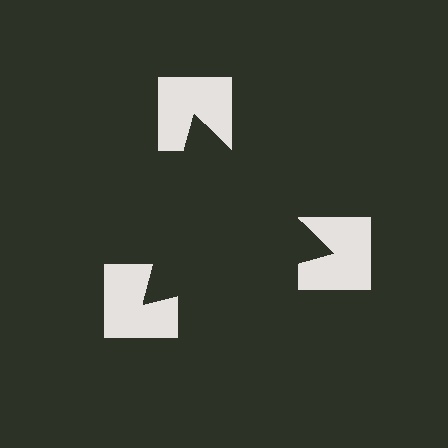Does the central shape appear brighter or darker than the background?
It typically appears slightly darker than the background, even though no actual brightness change is drawn.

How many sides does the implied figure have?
3 sides.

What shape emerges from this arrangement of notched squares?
An illusory triangle — its edges are inferred from the aligned wedge cuts in the notched squares, not physically drawn.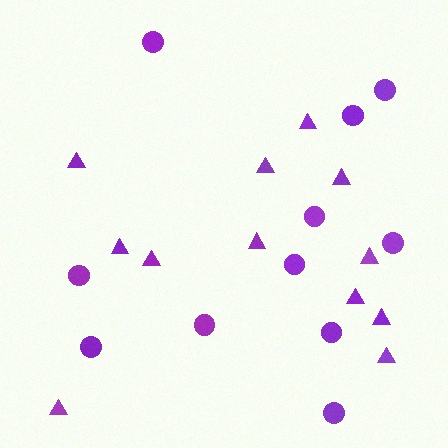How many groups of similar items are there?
There are 2 groups: one group of circles (11) and one group of triangles (12).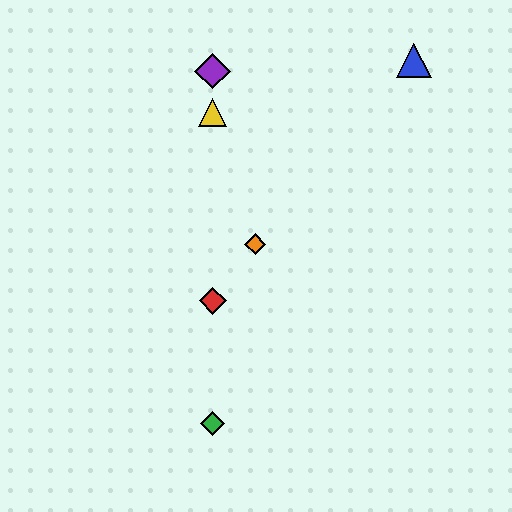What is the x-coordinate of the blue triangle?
The blue triangle is at x≈414.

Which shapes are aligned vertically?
The red diamond, the green diamond, the yellow triangle, the purple diamond are aligned vertically.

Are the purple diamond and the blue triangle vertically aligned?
No, the purple diamond is at x≈213 and the blue triangle is at x≈414.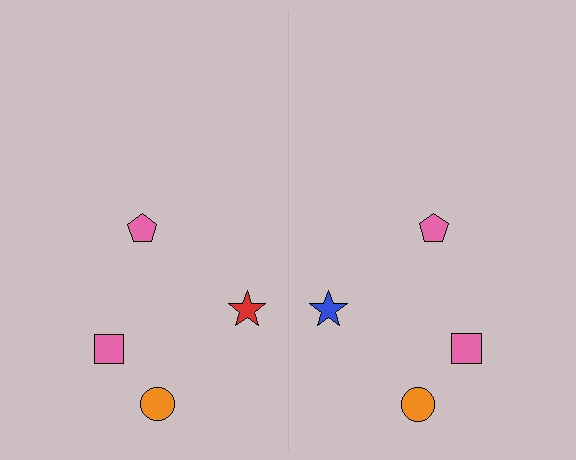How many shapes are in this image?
There are 8 shapes in this image.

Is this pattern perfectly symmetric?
No, the pattern is not perfectly symmetric. The blue star on the right side breaks the symmetry — its mirror counterpart is red.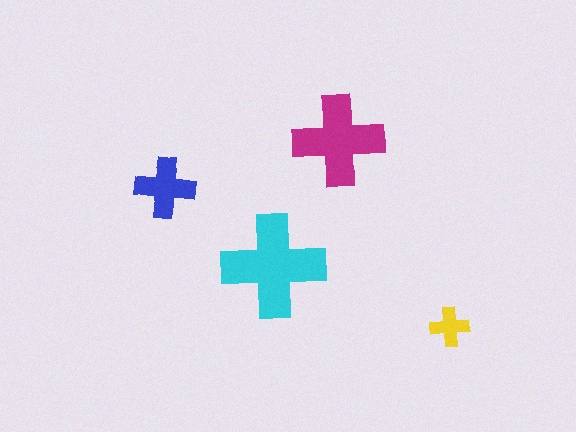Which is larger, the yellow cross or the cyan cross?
The cyan one.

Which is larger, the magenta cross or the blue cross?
The magenta one.